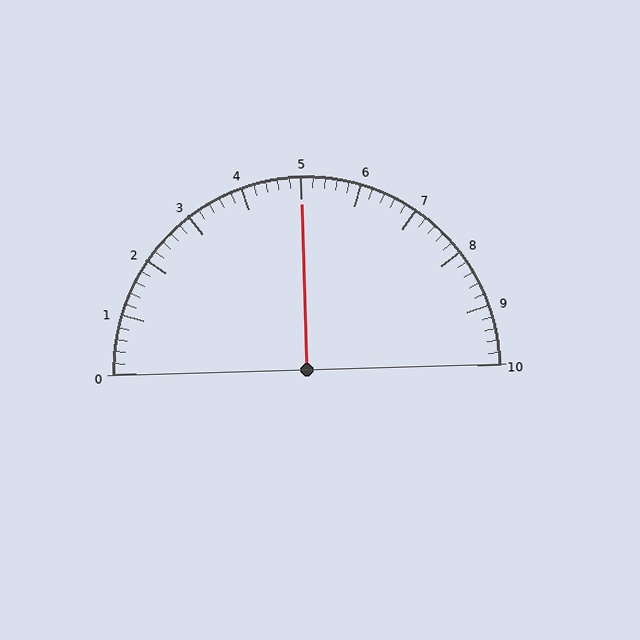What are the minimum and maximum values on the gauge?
The gauge ranges from 0 to 10.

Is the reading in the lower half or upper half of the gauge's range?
The reading is in the upper half of the range (0 to 10).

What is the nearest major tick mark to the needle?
The nearest major tick mark is 5.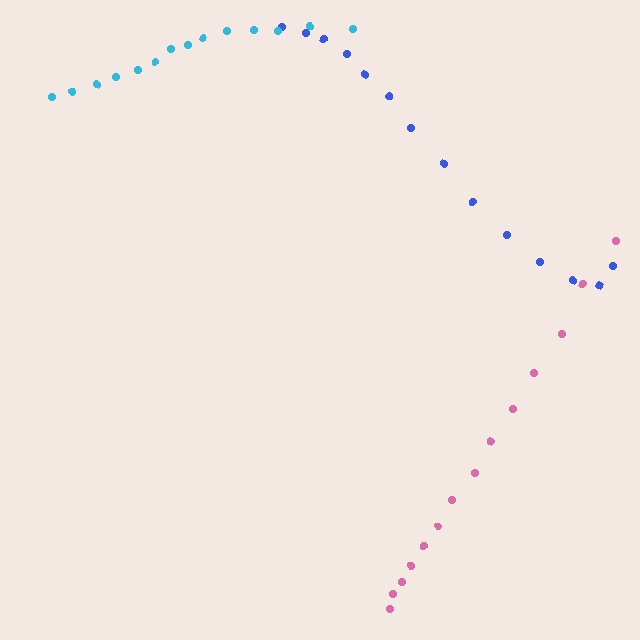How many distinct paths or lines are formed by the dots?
There are 3 distinct paths.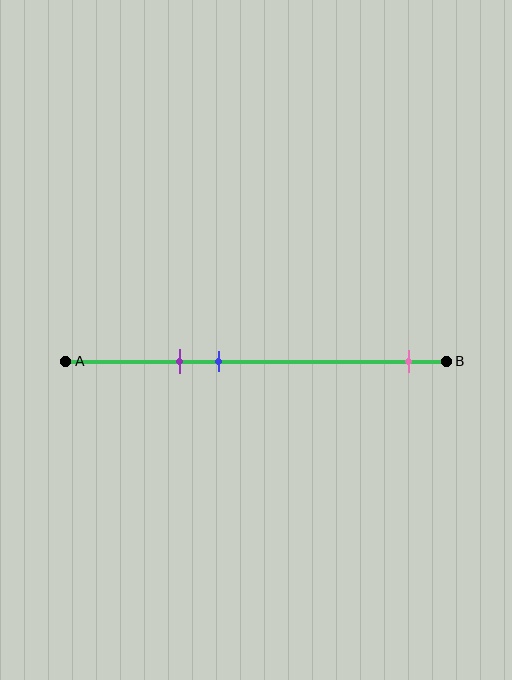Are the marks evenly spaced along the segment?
No, the marks are not evenly spaced.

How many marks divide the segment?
There are 3 marks dividing the segment.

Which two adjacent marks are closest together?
The purple and blue marks are the closest adjacent pair.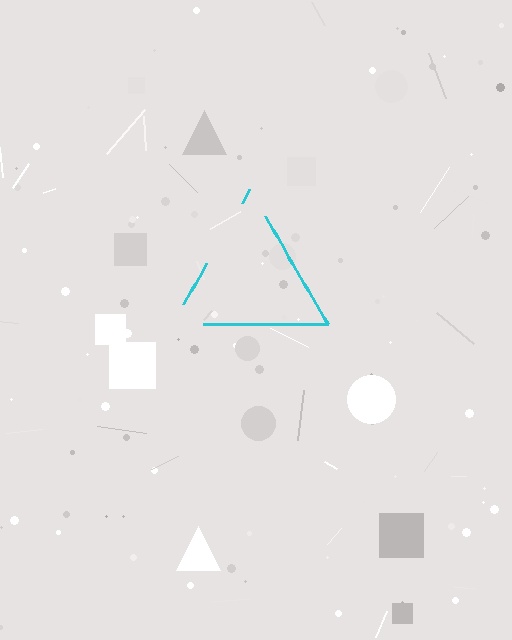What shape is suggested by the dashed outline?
The dashed outline suggests a triangle.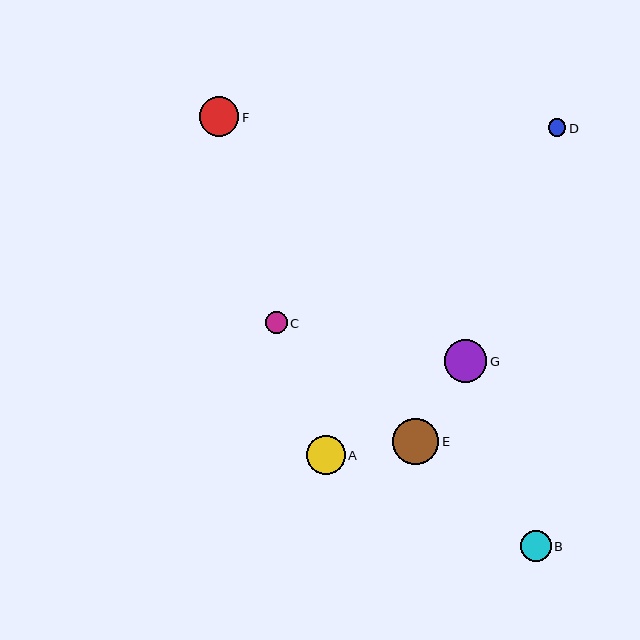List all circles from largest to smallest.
From largest to smallest: E, G, F, A, B, C, D.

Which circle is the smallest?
Circle D is the smallest with a size of approximately 18 pixels.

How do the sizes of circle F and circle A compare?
Circle F and circle A are approximately the same size.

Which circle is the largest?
Circle E is the largest with a size of approximately 46 pixels.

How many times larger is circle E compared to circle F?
Circle E is approximately 1.2 times the size of circle F.